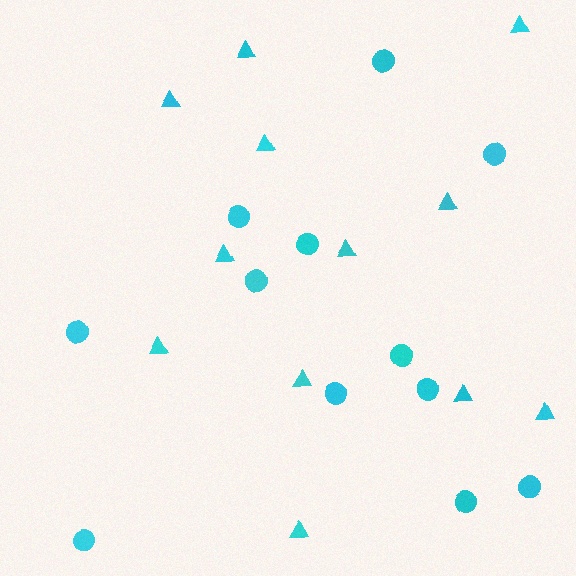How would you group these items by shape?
There are 2 groups: one group of triangles (12) and one group of circles (12).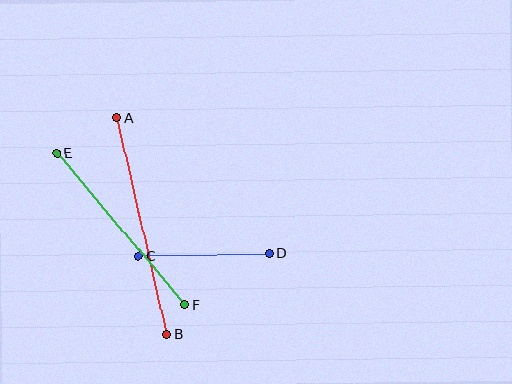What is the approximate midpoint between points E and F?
The midpoint is at approximately (121, 229) pixels.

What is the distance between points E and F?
The distance is approximately 198 pixels.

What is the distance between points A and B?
The distance is approximately 223 pixels.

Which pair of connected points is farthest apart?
Points A and B are farthest apart.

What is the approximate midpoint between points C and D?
The midpoint is at approximately (204, 255) pixels.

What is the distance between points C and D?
The distance is approximately 131 pixels.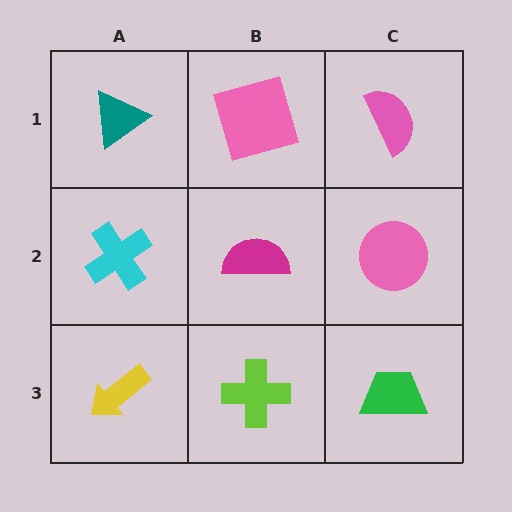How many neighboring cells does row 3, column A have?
2.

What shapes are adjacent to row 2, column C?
A pink semicircle (row 1, column C), a green trapezoid (row 3, column C), a magenta semicircle (row 2, column B).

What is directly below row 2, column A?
A yellow arrow.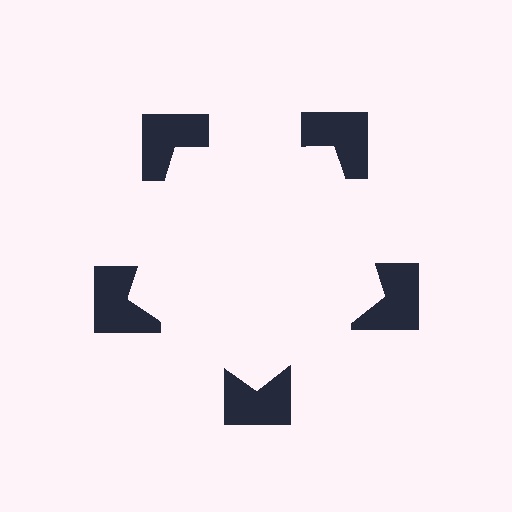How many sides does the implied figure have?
5 sides.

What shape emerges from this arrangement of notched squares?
An illusory pentagon — its edges are inferred from the aligned wedge cuts in the notched squares, not physically drawn.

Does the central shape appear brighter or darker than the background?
It typically appears slightly brighter than the background, even though no actual brightness change is drawn.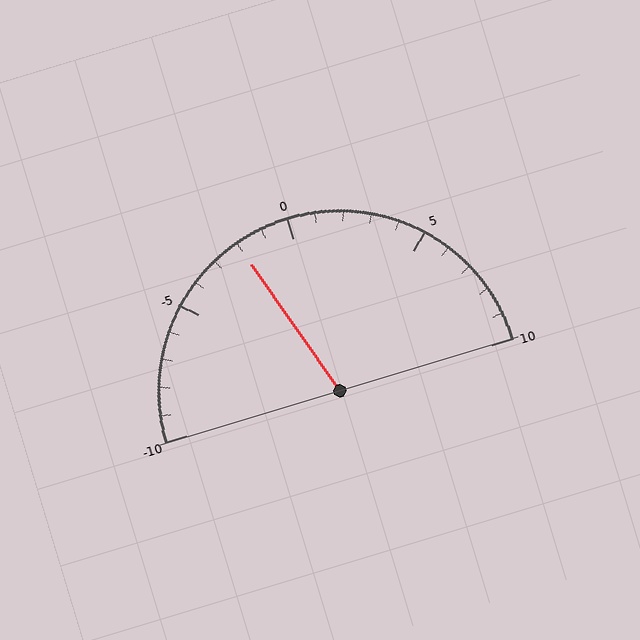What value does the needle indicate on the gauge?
The needle indicates approximately -2.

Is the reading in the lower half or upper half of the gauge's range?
The reading is in the lower half of the range (-10 to 10).